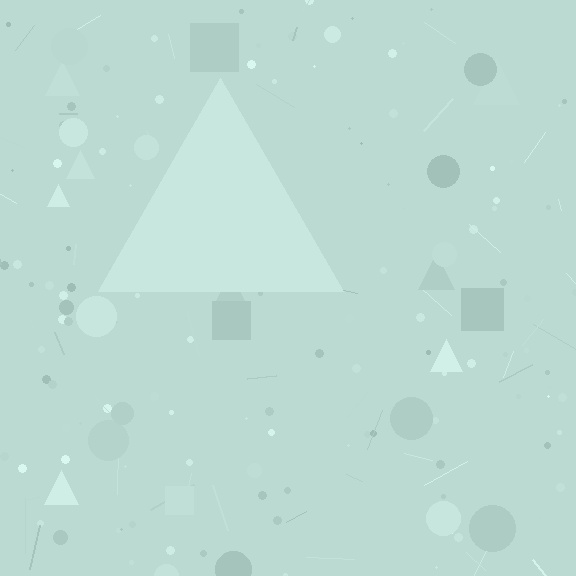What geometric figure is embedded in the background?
A triangle is embedded in the background.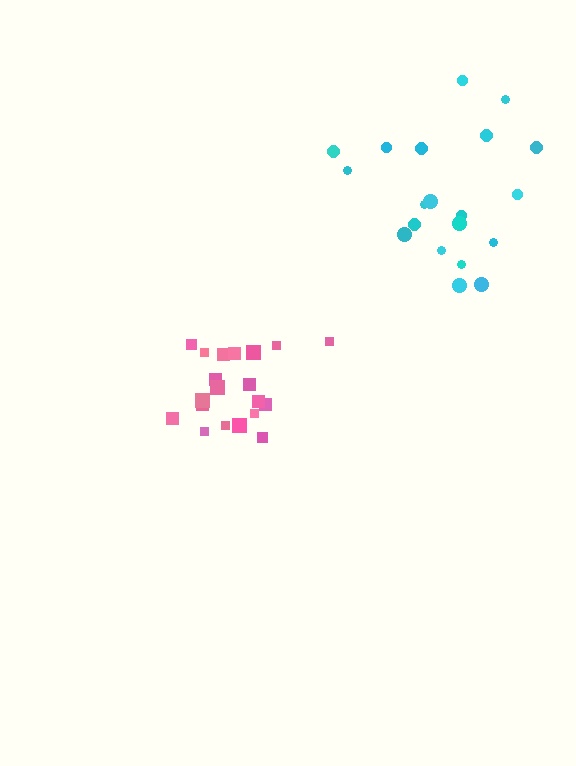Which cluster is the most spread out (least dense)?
Cyan.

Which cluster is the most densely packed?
Pink.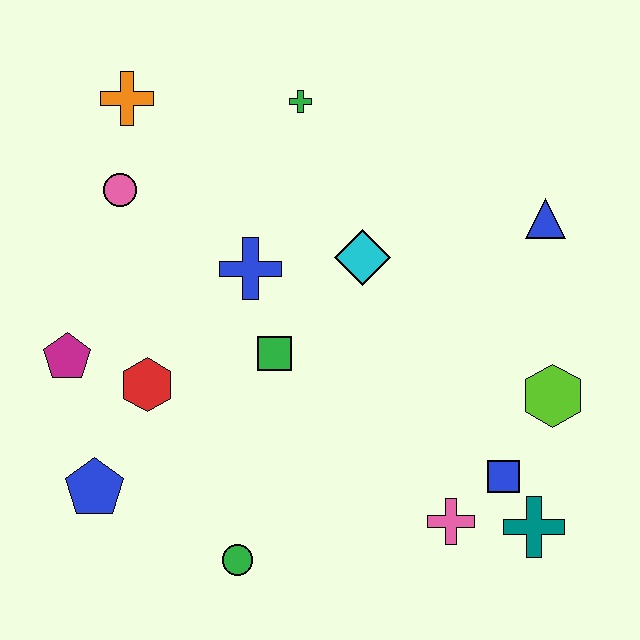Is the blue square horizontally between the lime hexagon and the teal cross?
No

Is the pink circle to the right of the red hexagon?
No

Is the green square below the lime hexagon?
No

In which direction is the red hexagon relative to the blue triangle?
The red hexagon is to the left of the blue triangle.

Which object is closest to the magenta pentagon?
The red hexagon is closest to the magenta pentagon.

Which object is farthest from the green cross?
The teal cross is farthest from the green cross.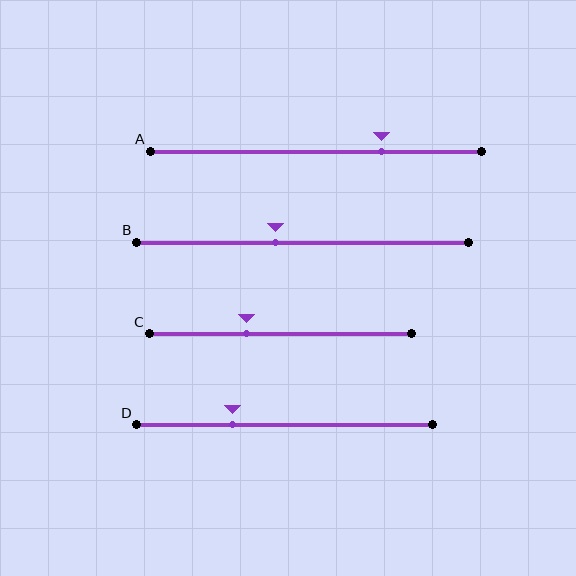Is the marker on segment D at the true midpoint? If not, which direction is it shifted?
No, the marker on segment D is shifted to the left by about 17% of the segment length.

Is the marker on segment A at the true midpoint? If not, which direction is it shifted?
No, the marker on segment A is shifted to the right by about 20% of the segment length.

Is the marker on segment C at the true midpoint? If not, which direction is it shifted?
No, the marker on segment C is shifted to the left by about 13% of the segment length.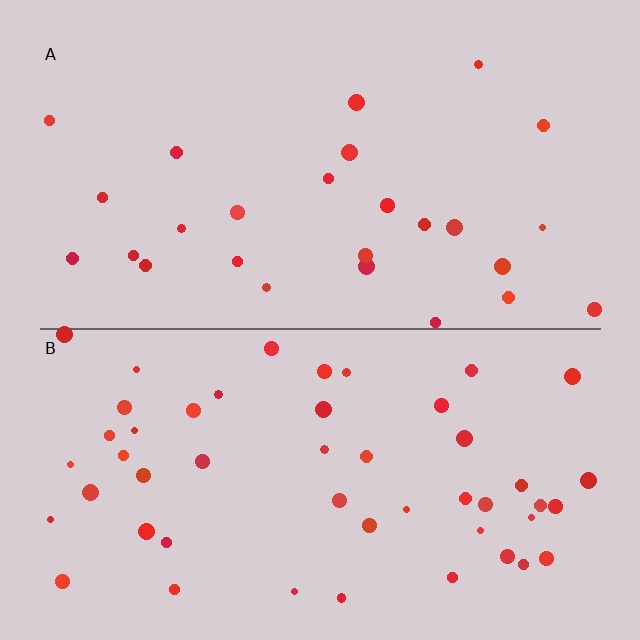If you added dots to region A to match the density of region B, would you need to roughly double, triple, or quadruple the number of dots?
Approximately double.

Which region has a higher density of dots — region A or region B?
B (the bottom).